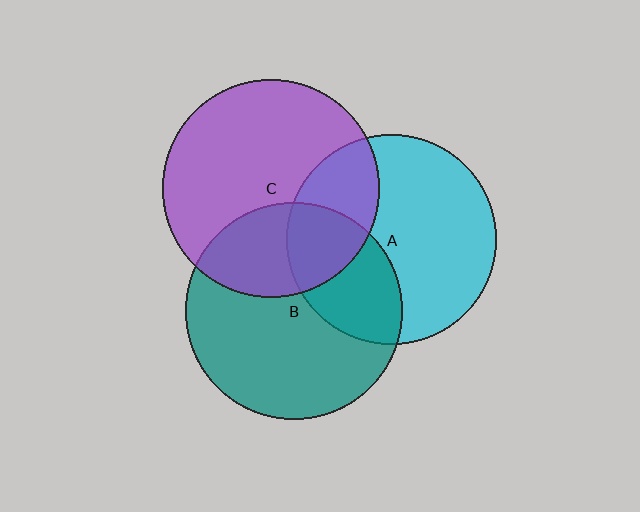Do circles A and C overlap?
Yes.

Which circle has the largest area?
Circle C (purple).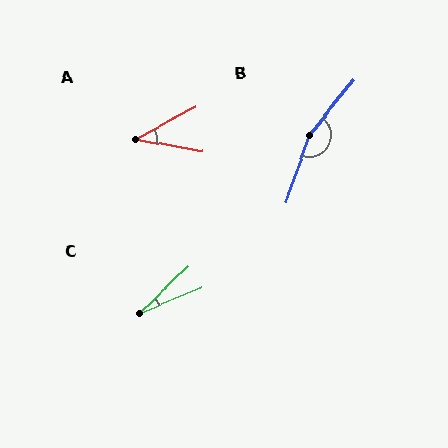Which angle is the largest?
B, at approximately 160 degrees.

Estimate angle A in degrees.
Approximately 39 degrees.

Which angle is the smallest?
C, at approximately 21 degrees.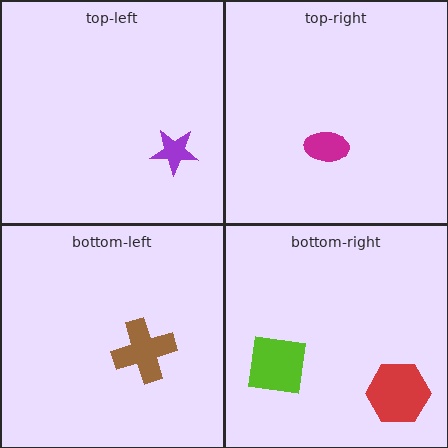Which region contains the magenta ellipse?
The top-right region.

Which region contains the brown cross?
The bottom-left region.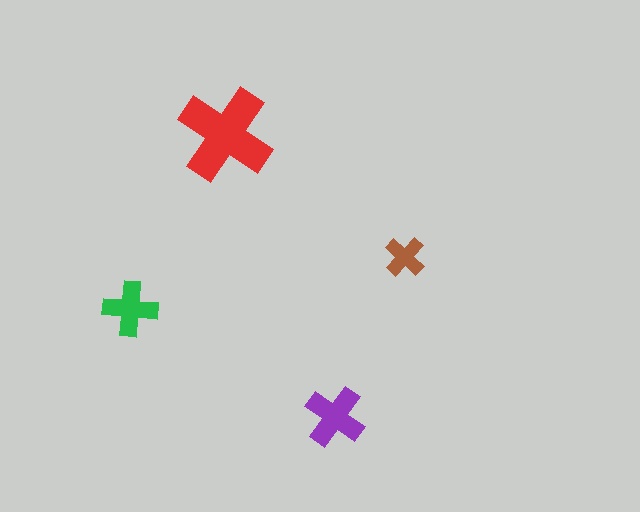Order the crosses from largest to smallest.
the red one, the purple one, the green one, the brown one.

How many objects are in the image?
There are 4 objects in the image.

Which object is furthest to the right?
The brown cross is rightmost.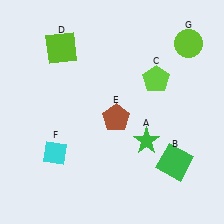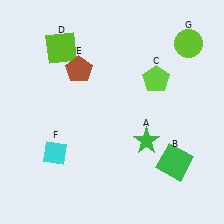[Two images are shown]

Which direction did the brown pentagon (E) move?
The brown pentagon (E) moved up.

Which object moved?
The brown pentagon (E) moved up.